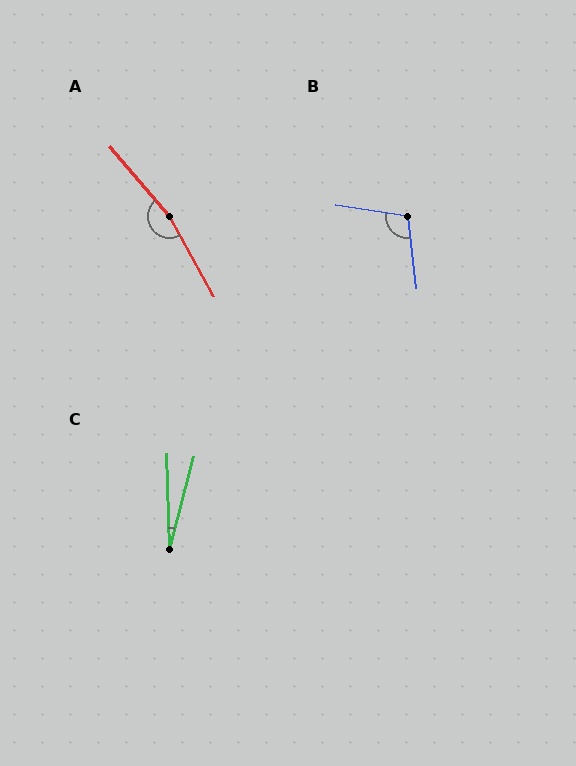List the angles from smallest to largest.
C (16°), B (105°), A (169°).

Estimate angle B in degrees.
Approximately 105 degrees.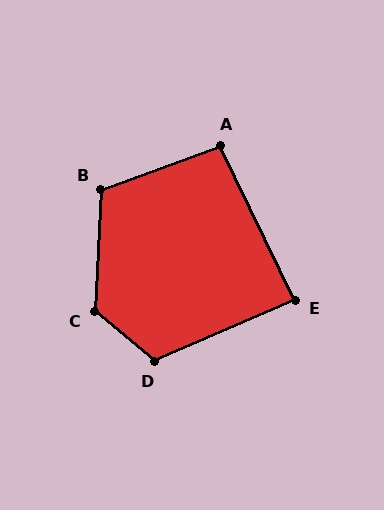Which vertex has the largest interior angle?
C, at approximately 127 degrees.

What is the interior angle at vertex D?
Approximately 117 degrees (obtuse).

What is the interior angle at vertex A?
Approximately 96 degrees (obtuse).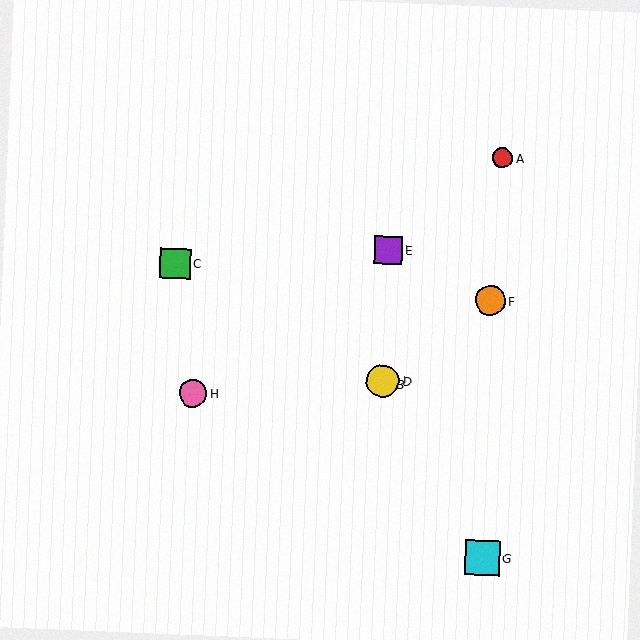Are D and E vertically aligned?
Yes, both are at x≈383.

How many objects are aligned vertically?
3 objects (B, D, E) are aligned vertically.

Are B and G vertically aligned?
No, B is at x≈383 and G is at x≈482.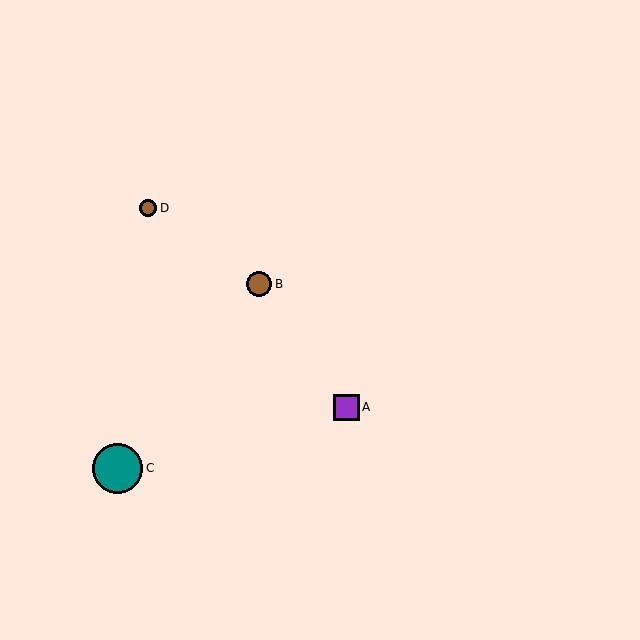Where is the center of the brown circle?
The center of the brown circle is at (259, 284).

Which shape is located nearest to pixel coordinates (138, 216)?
The brown circle (labeled D) at (148, 208) is nearest to that location.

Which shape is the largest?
The teal circle (labeled C) is the largest.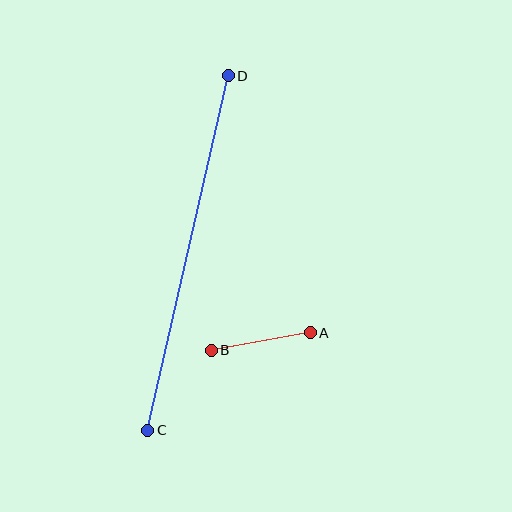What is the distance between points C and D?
The distance is approximately 364 pixels.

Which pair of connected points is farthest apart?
Points C and D are farthest apart.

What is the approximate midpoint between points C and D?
The midpoint is at approximately (188, 253) pixels.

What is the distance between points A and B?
The distance is approximately 100 pixels.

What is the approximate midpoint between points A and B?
The midpoint is at approximately (261, 342) pixels.